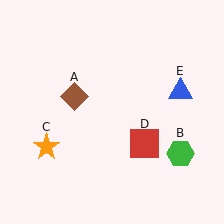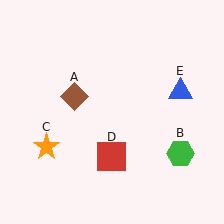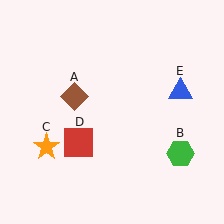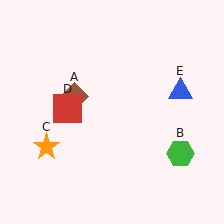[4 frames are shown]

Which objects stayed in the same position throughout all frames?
Brown diamond (object A) and green hexagon (object B) and orange star (object C) and blue triangle (object E) remained stationary.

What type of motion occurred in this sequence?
The red square (object D) rotated clockwise around the center of the scene.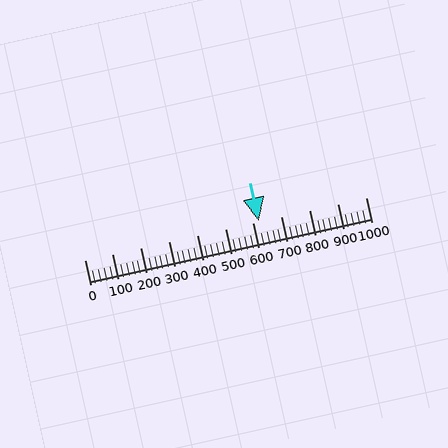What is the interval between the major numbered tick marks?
The major tick marks are spaced 100 units apart.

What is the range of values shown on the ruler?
The ruler shows values from 0 to 1000.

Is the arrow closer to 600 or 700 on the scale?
The arrow is closer to 600.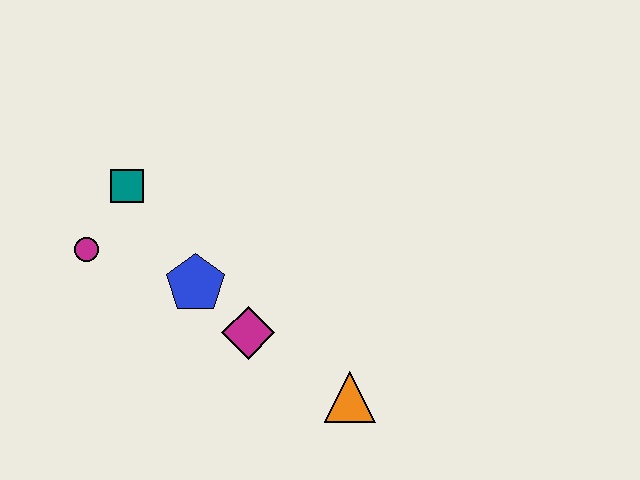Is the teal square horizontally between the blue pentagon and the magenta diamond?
No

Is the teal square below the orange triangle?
No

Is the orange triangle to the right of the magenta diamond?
Yes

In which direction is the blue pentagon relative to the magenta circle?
The blue pentagon is to the right of the magenta circle.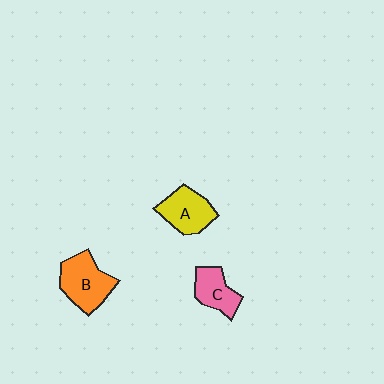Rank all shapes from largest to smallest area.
From largest to smallest: B (orange), A (yellow), C (pink).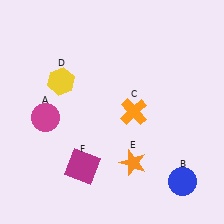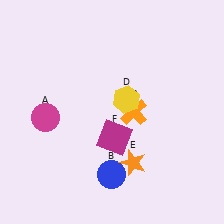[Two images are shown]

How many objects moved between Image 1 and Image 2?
3 objects moved between the two images.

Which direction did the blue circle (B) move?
The blue circle (B) moved left.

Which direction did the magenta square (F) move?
The magenta square (F) moved right.